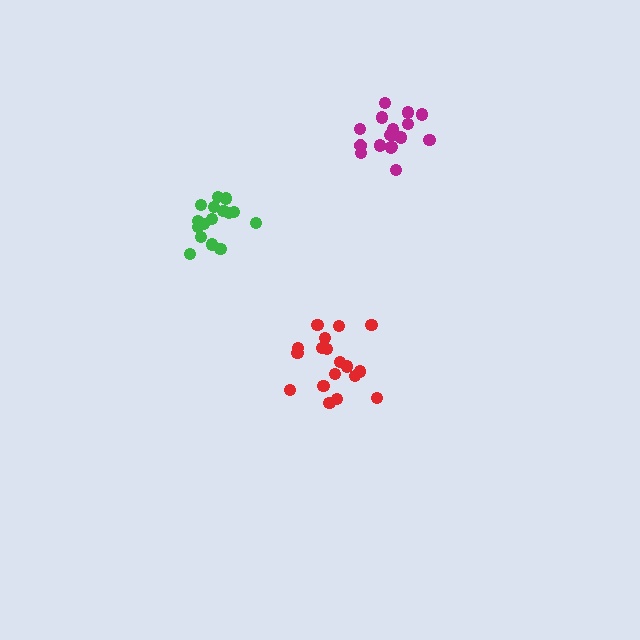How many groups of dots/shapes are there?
There are 3 groups.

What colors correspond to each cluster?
The clusters are colored: red, green, magenta.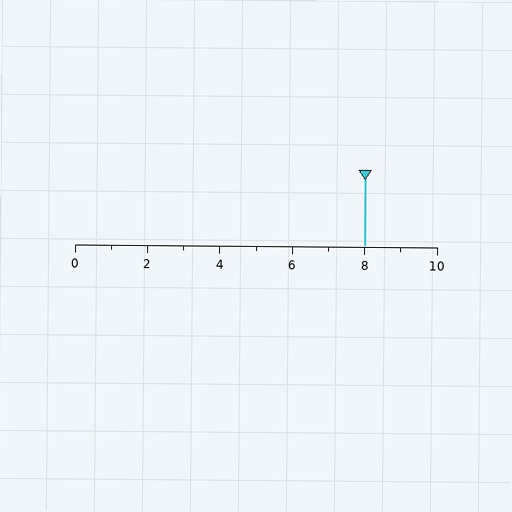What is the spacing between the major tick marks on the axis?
The major ticks are spaced 2 apart.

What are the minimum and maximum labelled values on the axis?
The axis runs from 0 to 10.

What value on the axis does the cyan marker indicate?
The marker indicates approximately 8.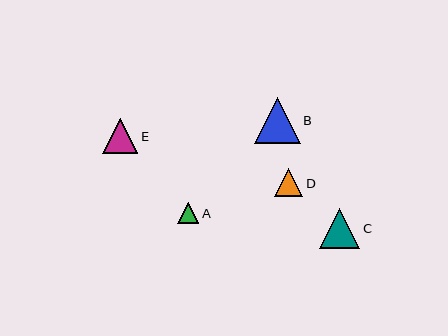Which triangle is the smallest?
Triangle A is the smallest with a size of approximately 21 pixels.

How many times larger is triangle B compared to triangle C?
Triangle B is approximately 1.2 times the size of triangle C.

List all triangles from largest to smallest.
From largest to smallest: B, C, E, D, A.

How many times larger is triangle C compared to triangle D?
Triangle C is approximately 1.4 times the size of triangle D.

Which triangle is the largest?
Triangle B is the largest with a size of approximately 46 pixels.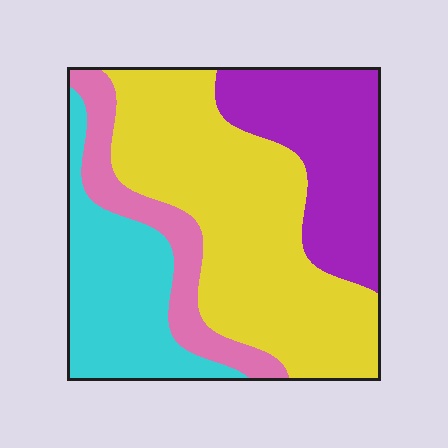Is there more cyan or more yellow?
Yellow.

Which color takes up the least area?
Pink, at roughly 15%.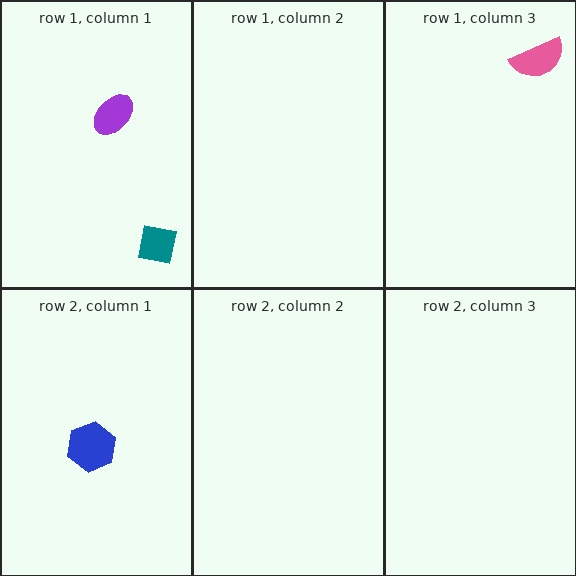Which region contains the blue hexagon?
The row 2, column 1 region.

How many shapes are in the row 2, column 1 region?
1.